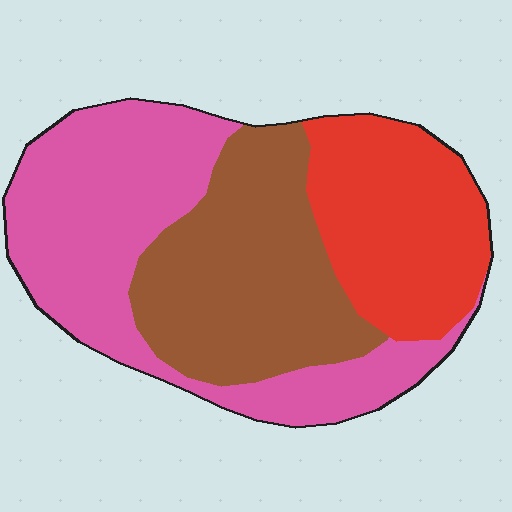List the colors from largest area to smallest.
From largest to smallest: pink, brown, red.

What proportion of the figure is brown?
Brown covers roughly 35% of the figure.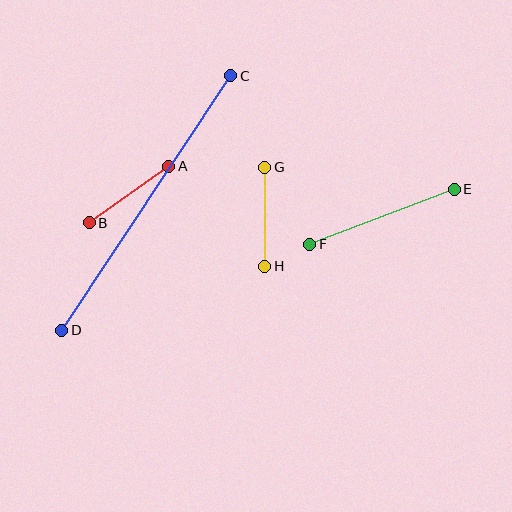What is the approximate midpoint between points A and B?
The midpoint is at approximately (129, 194) pixels.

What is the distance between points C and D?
The distance is approximately 306 pixels.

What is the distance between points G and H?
The distance is approximately 99 pixels.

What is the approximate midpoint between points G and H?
The midpoint is at approximately (265, 217) pixels.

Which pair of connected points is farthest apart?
Points C and D are farthest apart.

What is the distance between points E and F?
The distance is approximately 155 pixels.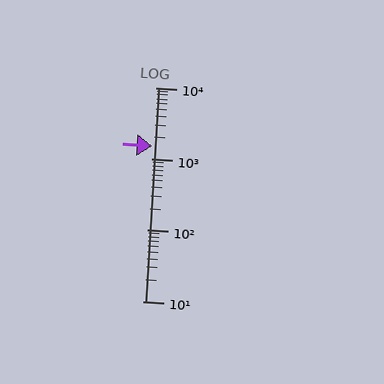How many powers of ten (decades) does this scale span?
The scale spans 3 decades, from 10 to 10000.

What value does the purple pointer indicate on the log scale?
The pointer indicates approximately 1500.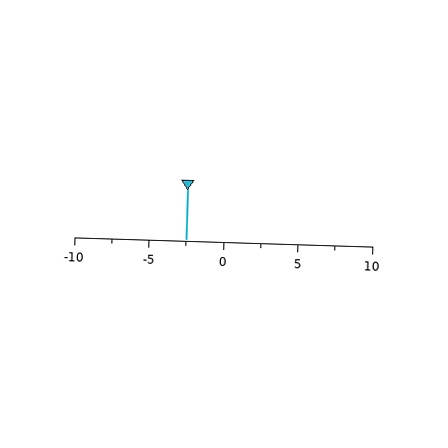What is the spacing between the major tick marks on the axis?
The major ticks are spaced 5 apart.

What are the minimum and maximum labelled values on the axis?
The axis runs from -10 to 10.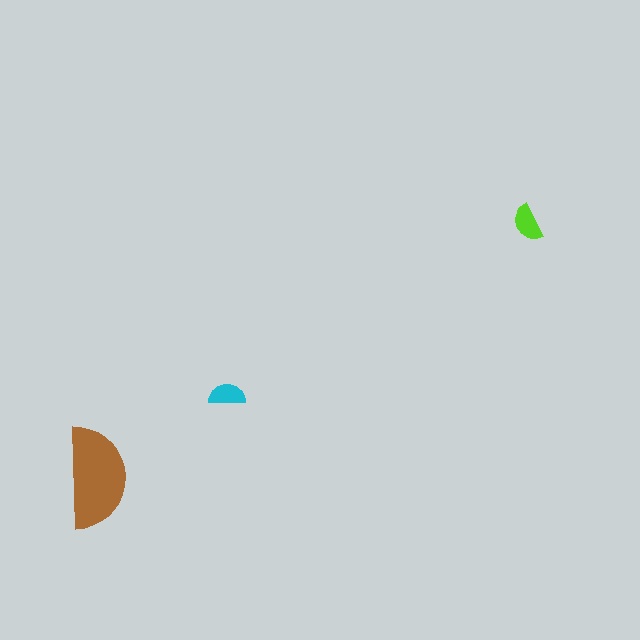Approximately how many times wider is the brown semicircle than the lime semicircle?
About 2.5 times wider.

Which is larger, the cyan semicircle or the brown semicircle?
The brown one.